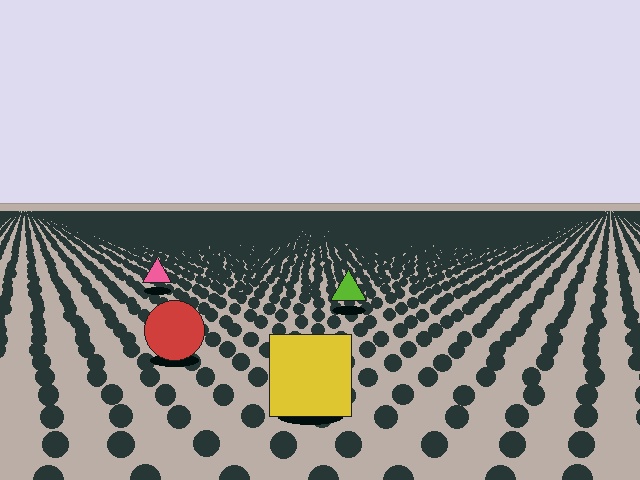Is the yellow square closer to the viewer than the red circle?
Yes. The yellow square is closer — you can tell from the texture gradient: the ground texture is coarser near it.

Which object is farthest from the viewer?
The pink triangle is farthest from the viewer. It appears smaller and the ground texture around it is denser.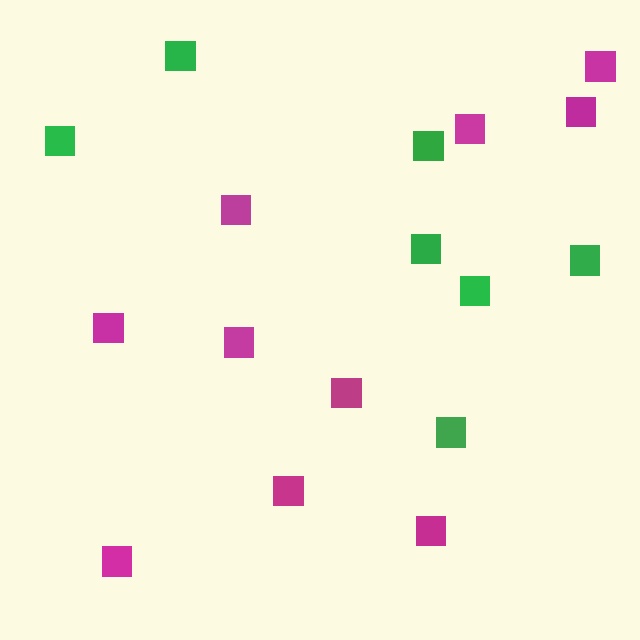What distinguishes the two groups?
There are 2 groups: one group of green squares (7) and one group of magenta squares (10).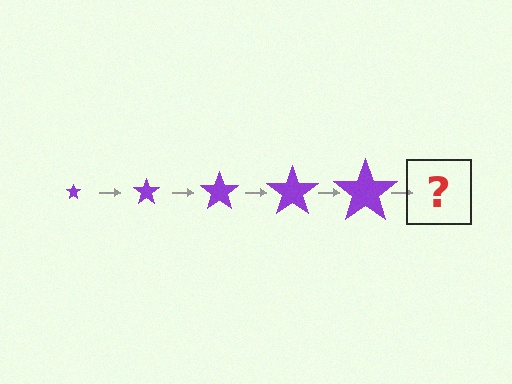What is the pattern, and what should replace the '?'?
The pattern is that the star gets progressively larger each step. The '?' should be a purple star, larger than the previous one.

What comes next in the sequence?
The next element should be a purple star, larger than the previous one.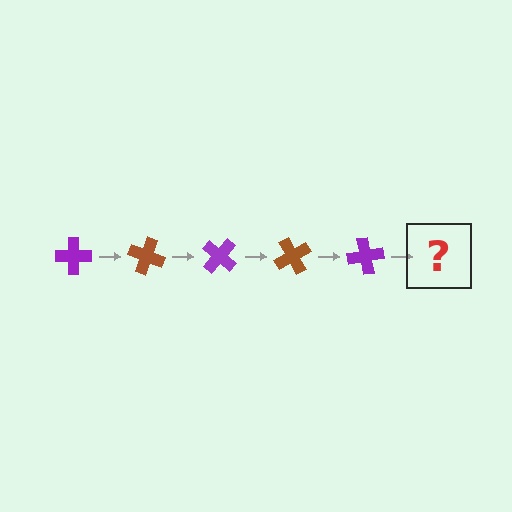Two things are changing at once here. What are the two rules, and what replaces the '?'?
The two rules are that it rotates 20 degrees each step and the color cycles through purple and brown. The '?' should be a brown cross, rotated 100 degrees from the start.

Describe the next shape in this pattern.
It should be a brown cross, rotated 100 degrees from the start.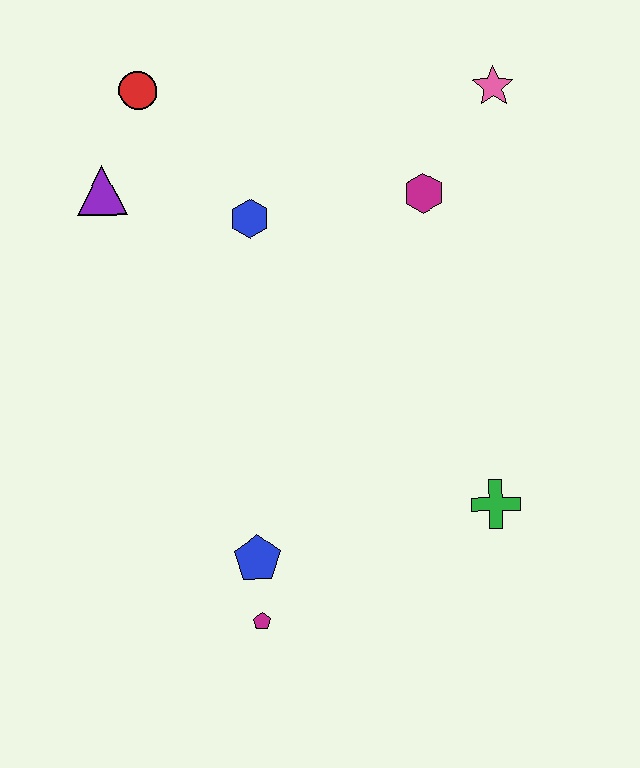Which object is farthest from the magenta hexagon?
The magenta pentagon is farthest from the magenta hexagon.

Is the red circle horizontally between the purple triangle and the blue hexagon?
Yes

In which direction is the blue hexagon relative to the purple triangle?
The blue hexagon is to the right of the purple triangle.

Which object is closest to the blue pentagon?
The magenta pentagon is closest to the blue pentagon.